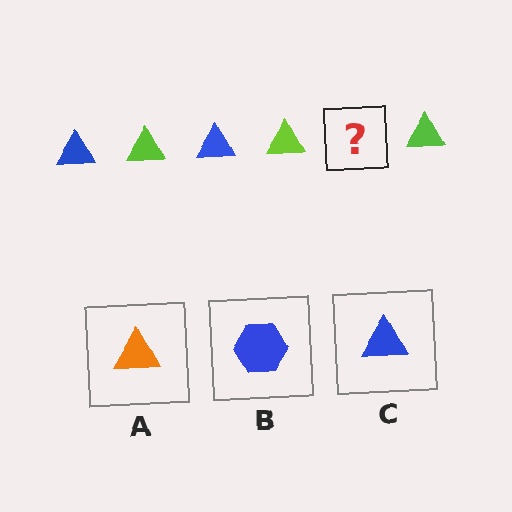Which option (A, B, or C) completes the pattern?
C.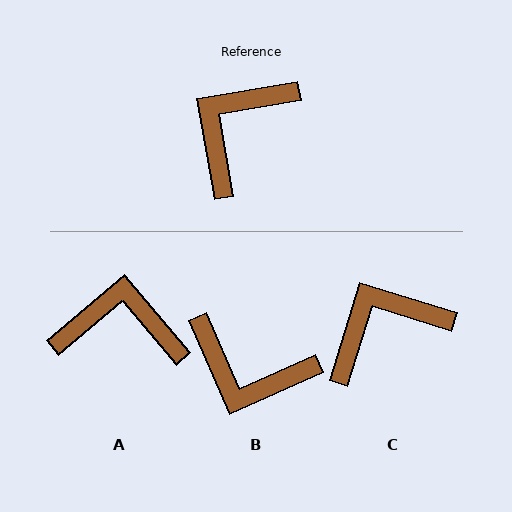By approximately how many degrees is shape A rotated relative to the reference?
Approximately 59 degrees clockwise.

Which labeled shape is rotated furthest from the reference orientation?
B, about 104 degrees away.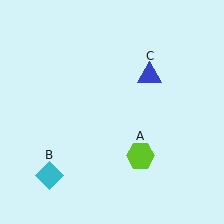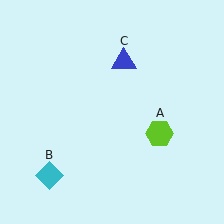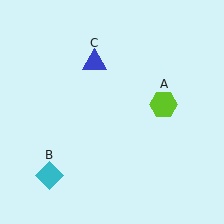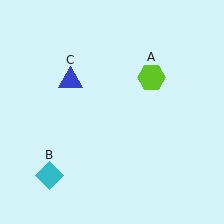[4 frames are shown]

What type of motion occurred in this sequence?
The lime hexagon (object A), blue triangle (object C) rotated counterclockwise around the center of the scene.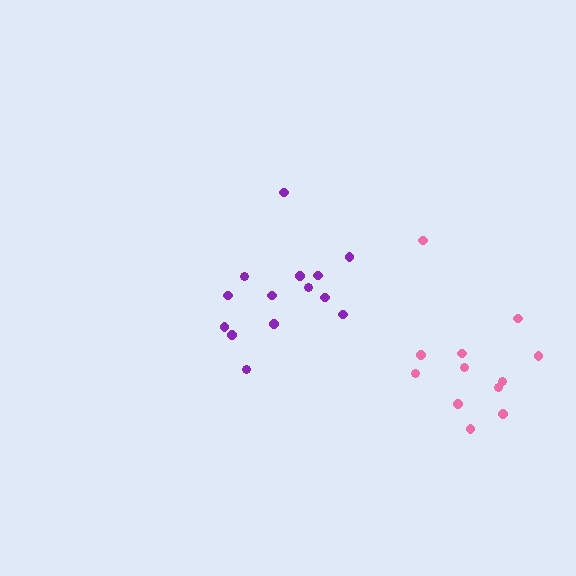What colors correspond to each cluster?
The clusters are colored: purple, pink.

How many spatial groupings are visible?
There are 2 spatial groupings.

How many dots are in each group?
Group 1: 14 dots, Group 2: 12 dots (26 total).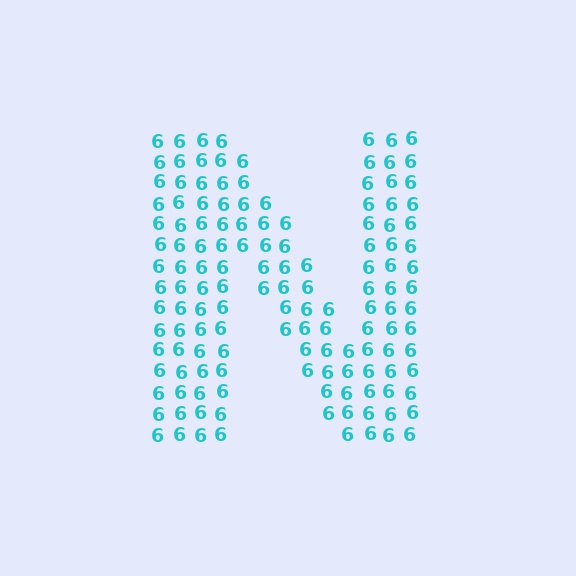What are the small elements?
The small elements are digit 6's.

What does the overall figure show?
The overall figure shows the letter N.